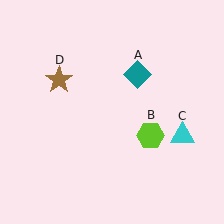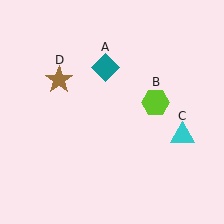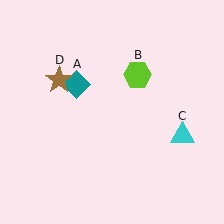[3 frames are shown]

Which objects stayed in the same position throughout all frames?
Cyan triangle (object C) and brown star (object D) remained stationary.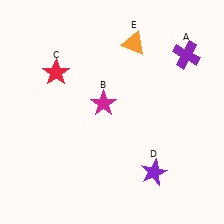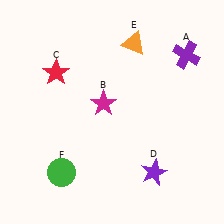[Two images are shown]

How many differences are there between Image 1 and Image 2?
There is 1 difference between the two images.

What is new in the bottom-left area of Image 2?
A green circle (F) was added in the bottom-left area of Image 2.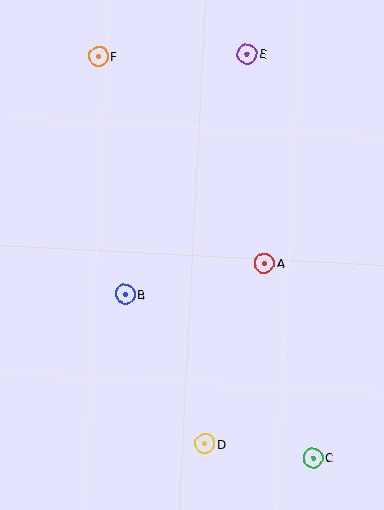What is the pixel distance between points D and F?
The distance between D and F is 402 pixels.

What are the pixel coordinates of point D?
Point D is at (205, 444).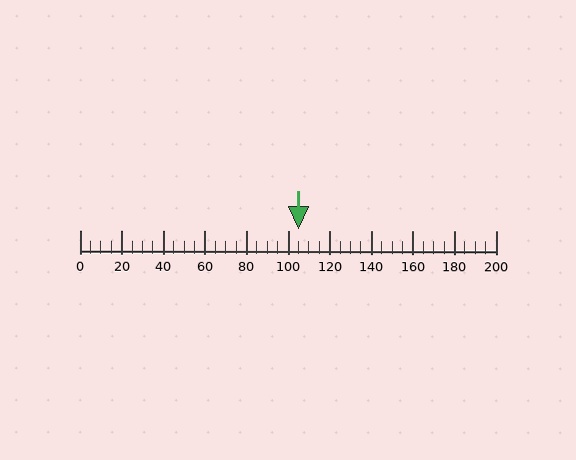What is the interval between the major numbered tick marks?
The major tick marks are spaced 20 units apart.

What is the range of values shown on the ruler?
The ruler shows values from 0 to 200.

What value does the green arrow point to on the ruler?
The green arrow points to approximately 105.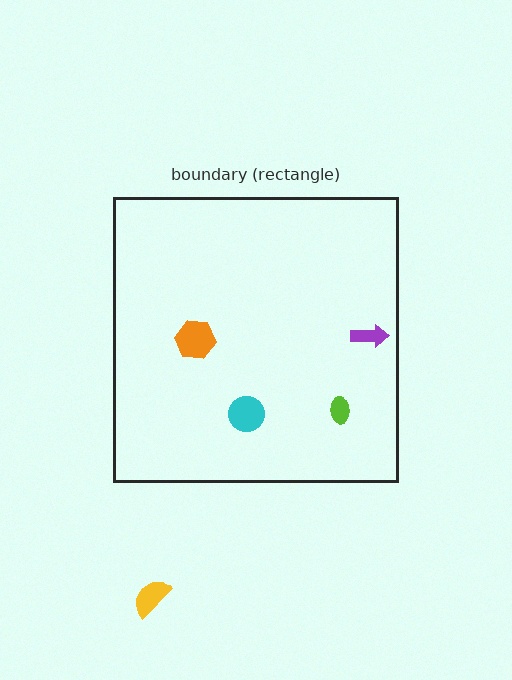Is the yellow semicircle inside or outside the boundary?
Outside.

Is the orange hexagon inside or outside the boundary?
Inside.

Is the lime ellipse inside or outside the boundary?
Inside.